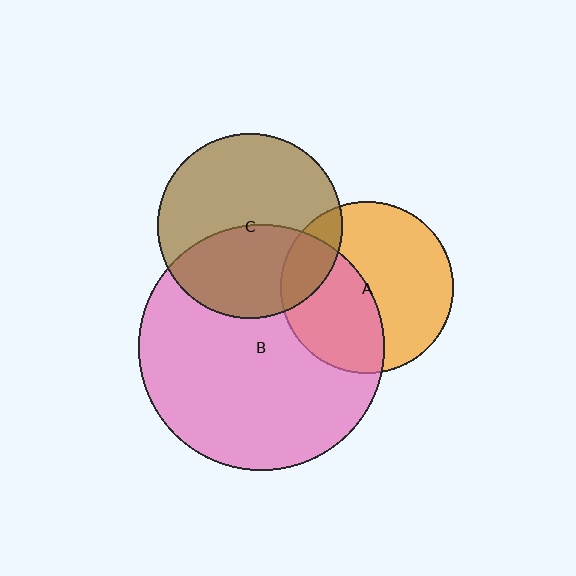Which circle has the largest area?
Circle B (pink).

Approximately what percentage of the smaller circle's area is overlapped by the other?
Approximately 15%.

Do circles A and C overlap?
Yes.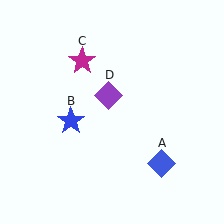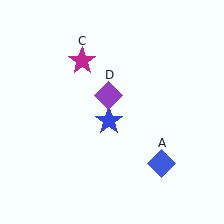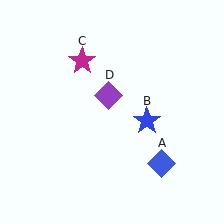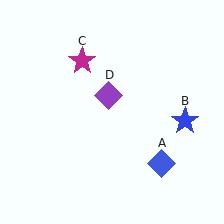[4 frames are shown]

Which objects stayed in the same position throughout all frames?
Blue diamond (object A) and magenta star (object C) and purple diamond (object D) remained stationary.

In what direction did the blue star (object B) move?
The blue star (object B) moved right.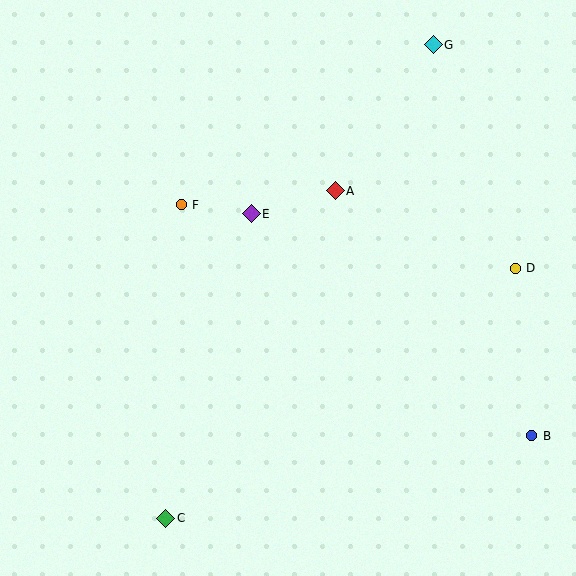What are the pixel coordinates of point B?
Point B is at (532, 436).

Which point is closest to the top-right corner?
Point G is closest to the top-right corner.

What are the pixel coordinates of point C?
Point C is at (166, 518).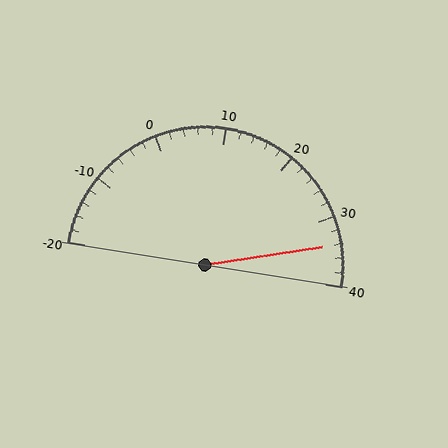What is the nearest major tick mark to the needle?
The nearest major tick mark is 30.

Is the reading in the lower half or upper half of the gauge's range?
The reading is in the upper half of the range (-20 to 40).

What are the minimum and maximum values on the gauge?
The gauge ranges from -20 to 40.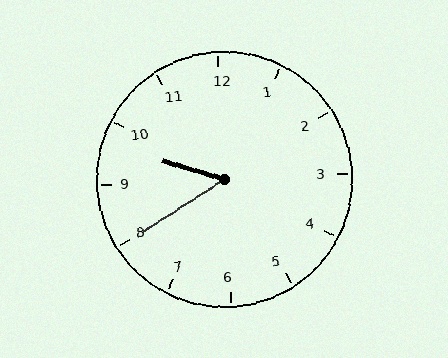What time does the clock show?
9:40.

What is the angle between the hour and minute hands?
Approximately 50 degrees.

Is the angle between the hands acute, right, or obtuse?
It is acute.